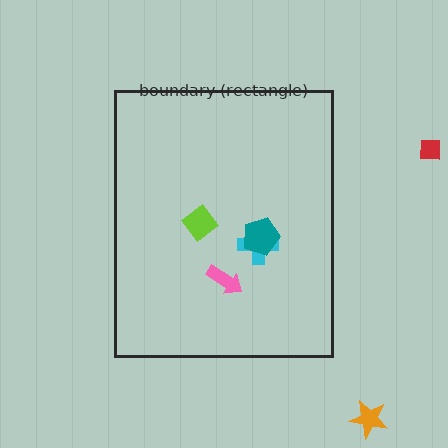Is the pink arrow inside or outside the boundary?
Inside.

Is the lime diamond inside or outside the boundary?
Inside.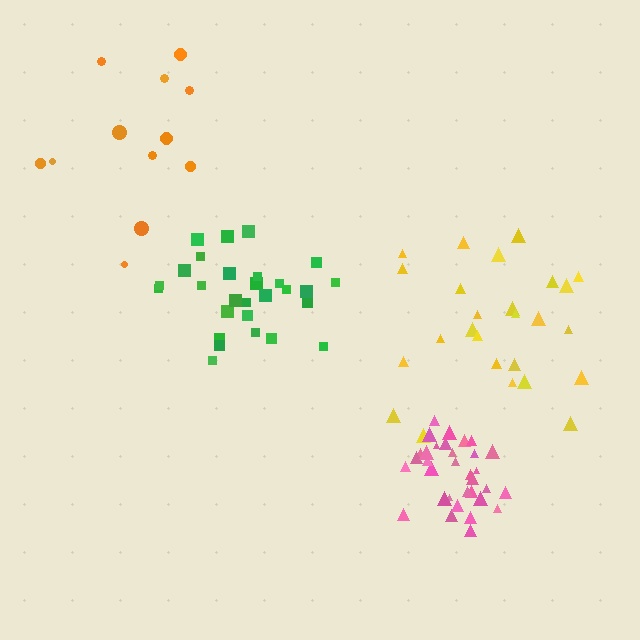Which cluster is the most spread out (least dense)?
Orange.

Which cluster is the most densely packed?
Pink.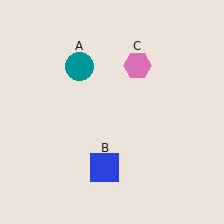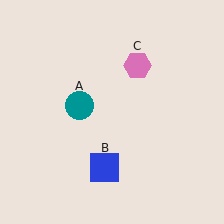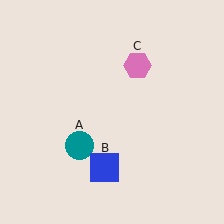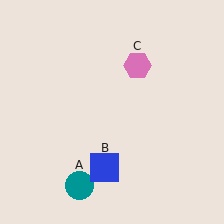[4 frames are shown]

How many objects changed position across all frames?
1 object changed position: teal circle (object A).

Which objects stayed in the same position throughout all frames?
Blue square (object B) and pink hexagon (object C) remained stationary.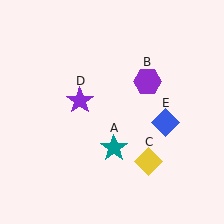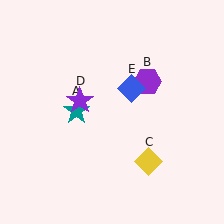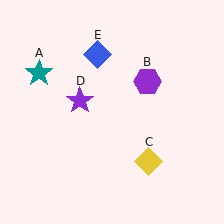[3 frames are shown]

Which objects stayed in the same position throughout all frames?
Purple hexagon (object B) and yellow diamond (object C) and purple star (object D) remained stationary.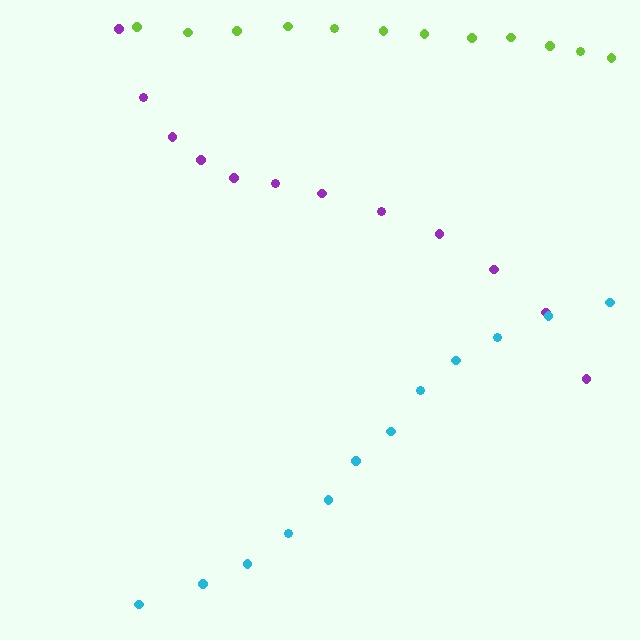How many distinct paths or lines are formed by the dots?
There are 3 distinct paths.